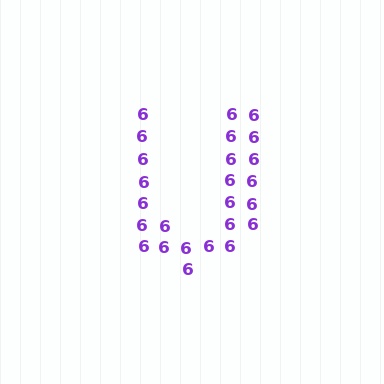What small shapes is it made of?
It is made of small digit 6's.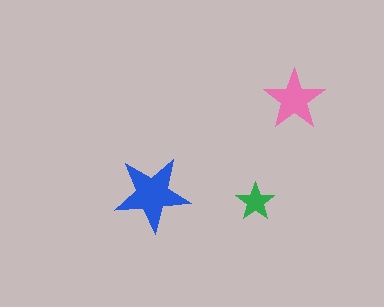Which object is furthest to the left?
The blue star is leftmost.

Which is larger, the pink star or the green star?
The pink one.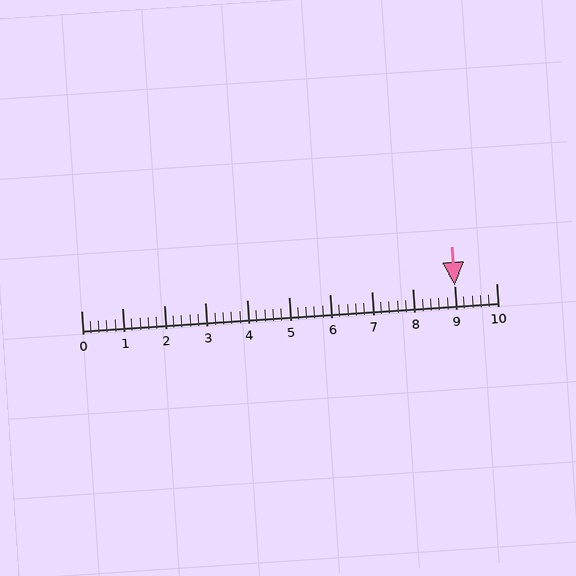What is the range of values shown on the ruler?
The ruler shows values from 0 to 10.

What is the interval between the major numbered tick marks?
The major tick marks are spaced 1 units apart.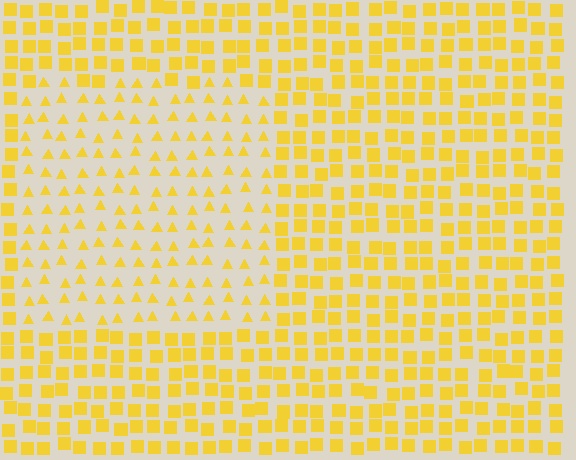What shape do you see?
I see a rectangle.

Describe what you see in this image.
The image is filled with small yellow elements arranged in a uniform grid. A rectangle-shaped region contains triangles, while the surrounding area contains squares. The boundary is defined purely by the change in element shape.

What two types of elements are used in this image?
The image uses triangles inside the rectangle region and squares outside it.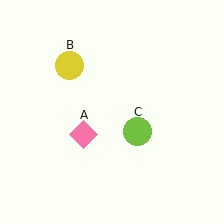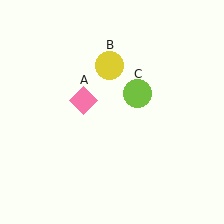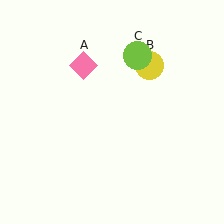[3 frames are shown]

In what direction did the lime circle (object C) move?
The lime circle (object C) moved up.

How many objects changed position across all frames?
3 objects changed position: pink diamond (object A), yellow circle (object B), lime circle (object C).